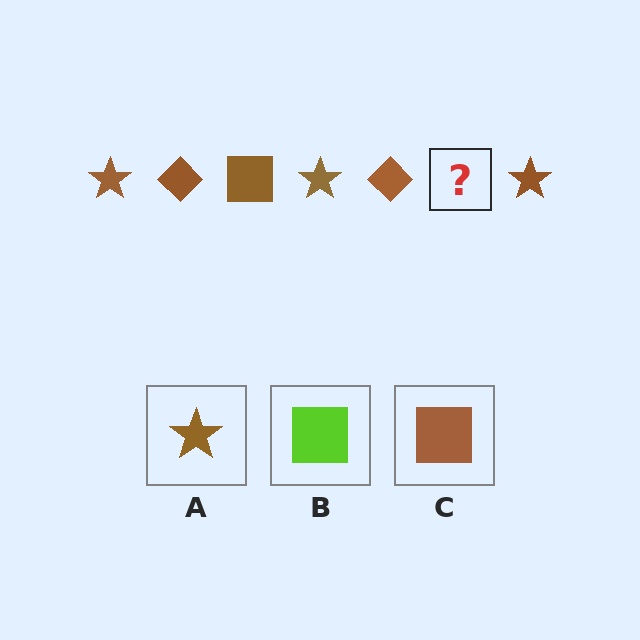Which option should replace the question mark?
Option C.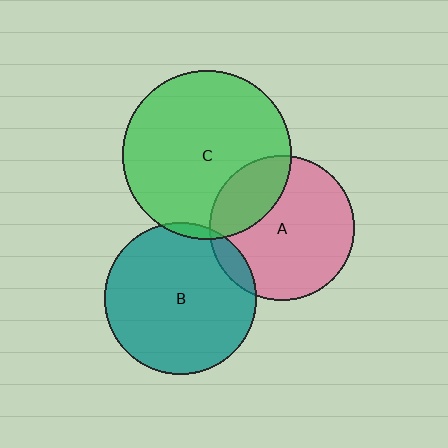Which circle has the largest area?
Circle C (green).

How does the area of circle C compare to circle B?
Approximately 1.2 times.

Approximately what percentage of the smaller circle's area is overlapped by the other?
Approximately 25%.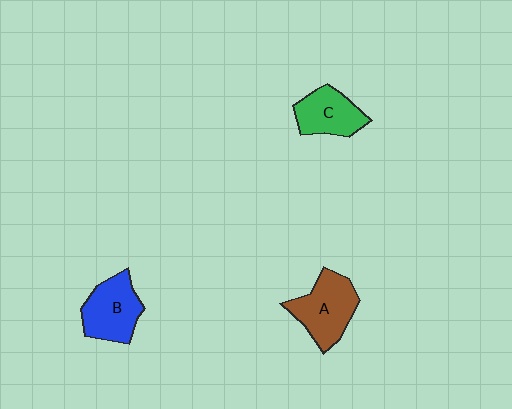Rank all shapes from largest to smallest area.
From largest to smallest: A (brown), B (blue), C (green).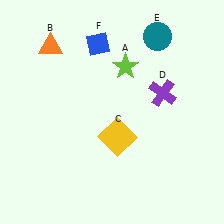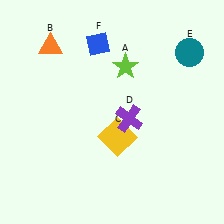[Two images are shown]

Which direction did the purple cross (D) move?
The purple cross (D) moved left.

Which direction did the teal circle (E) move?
The teal circle (E) moved right.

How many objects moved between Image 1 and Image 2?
2 objects moved between the two images.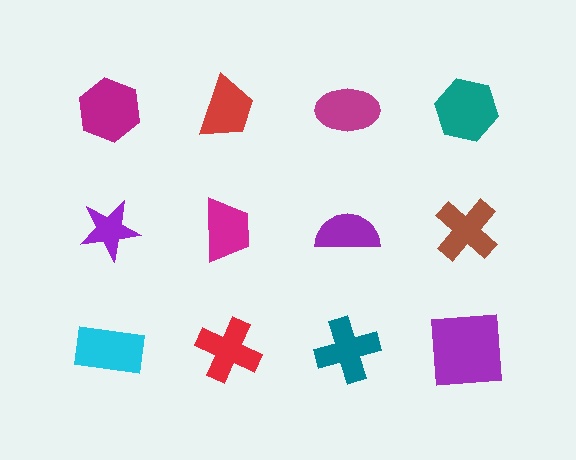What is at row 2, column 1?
A purple star.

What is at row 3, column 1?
A cyan rectangle.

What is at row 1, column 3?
A magenta ellipse.